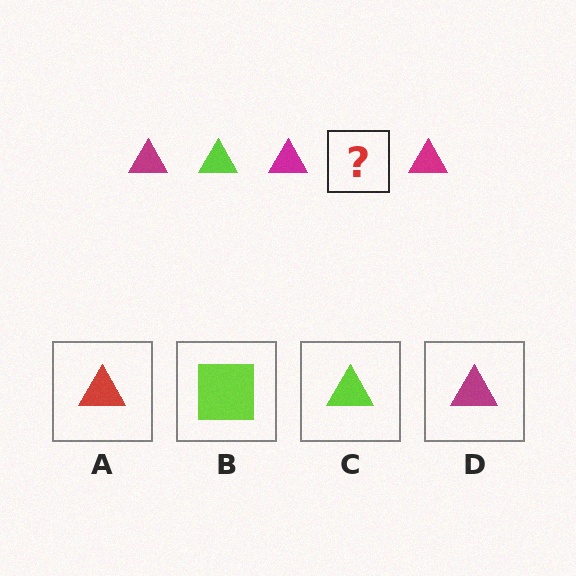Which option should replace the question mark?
Option C.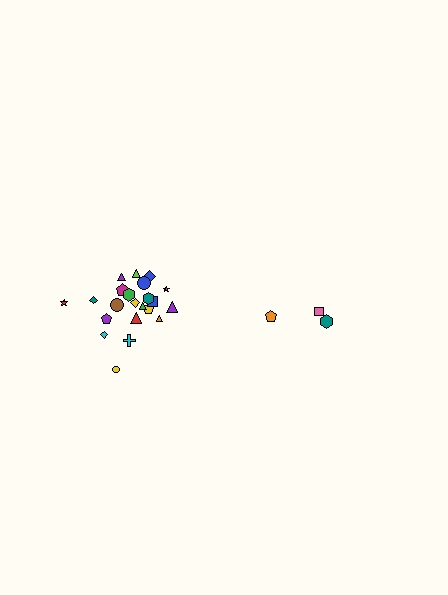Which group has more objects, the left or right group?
The left group.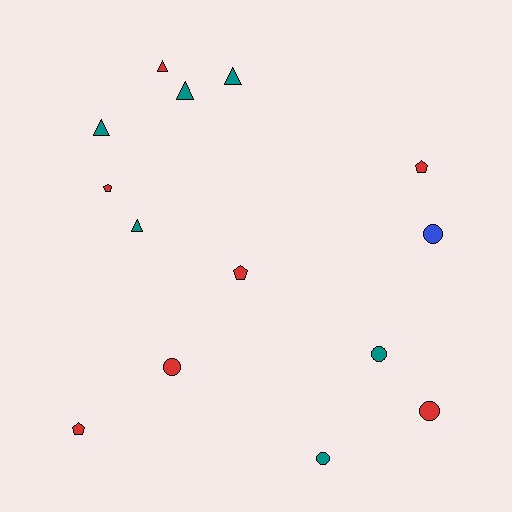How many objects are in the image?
There are 14 objects.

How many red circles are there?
There are 2 red circles.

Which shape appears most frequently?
Circle, with 5 objects.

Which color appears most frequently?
Red, with 7 objects.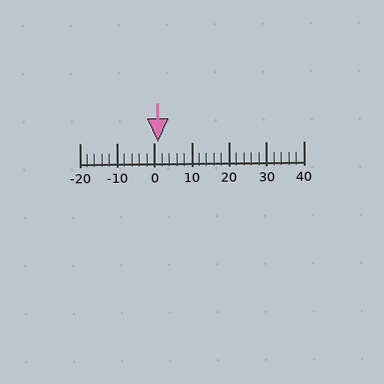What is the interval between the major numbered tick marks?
The major tick marks are spaced 10 units apart.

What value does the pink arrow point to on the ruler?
The pink arrow points to approximately 1.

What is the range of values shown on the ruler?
The ruler shows values from -20 to 40.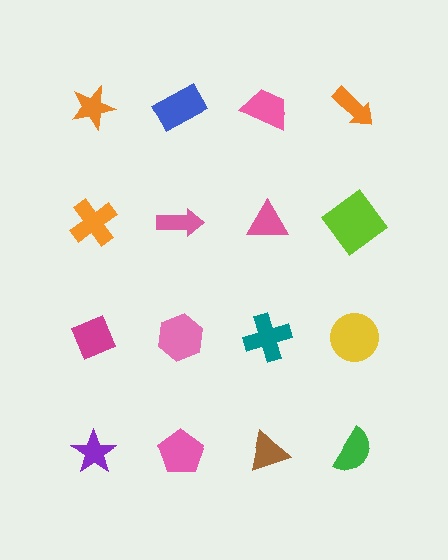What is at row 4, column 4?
A green semicircle.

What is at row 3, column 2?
A pink hexagon.